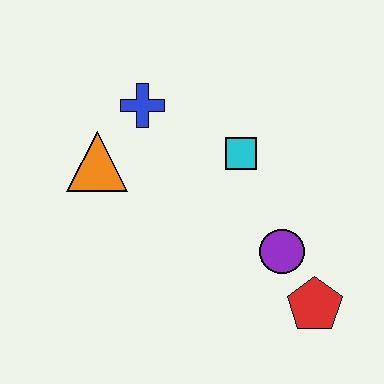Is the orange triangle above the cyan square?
No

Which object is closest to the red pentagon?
The purple circle is closest to the red pentagon.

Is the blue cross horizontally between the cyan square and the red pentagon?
No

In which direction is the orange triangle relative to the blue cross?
The orange triangle is below the blue cross.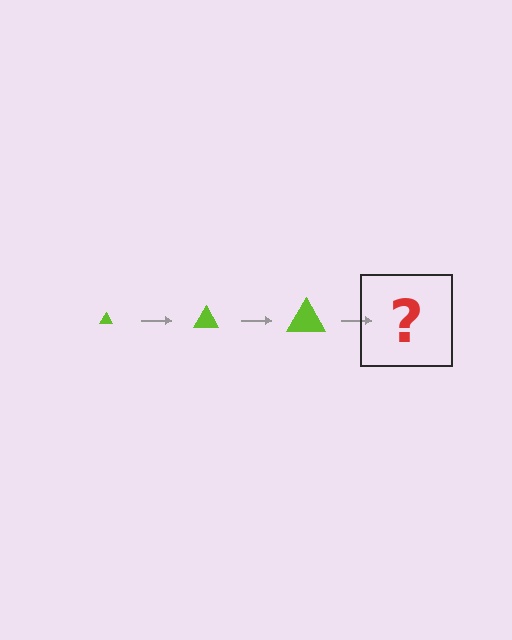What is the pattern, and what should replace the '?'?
The pattern is that the triangle gets progressively larger each step. The '?' should be a lime triangle, larger than the previous one.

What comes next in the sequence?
The next element should be a lime triangle, larger than the previous one.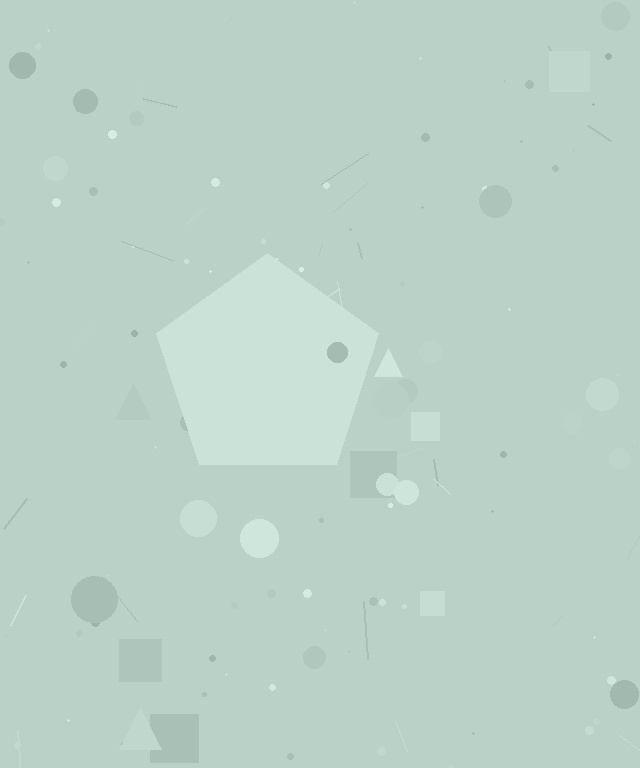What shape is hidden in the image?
A pentagon is hidden in the image.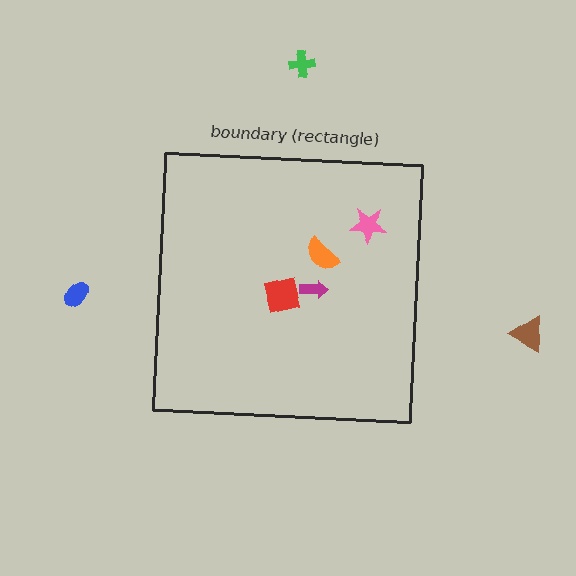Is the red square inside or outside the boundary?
Inside.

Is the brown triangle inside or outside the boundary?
Outside.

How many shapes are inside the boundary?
4 inside, 3 outside.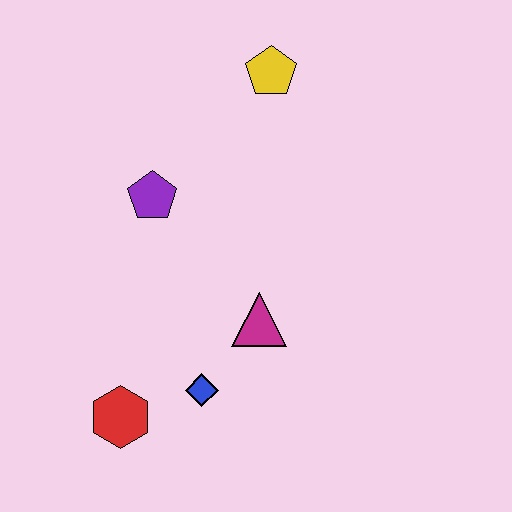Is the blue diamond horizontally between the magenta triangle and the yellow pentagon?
No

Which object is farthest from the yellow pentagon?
The red hexagon is farthest from the yellow pentagon.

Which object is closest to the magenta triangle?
The blue diamond is closest to the magenta triangle.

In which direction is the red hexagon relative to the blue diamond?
The red hexagon is to the left of the blue diamond.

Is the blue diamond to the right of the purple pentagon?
Yes